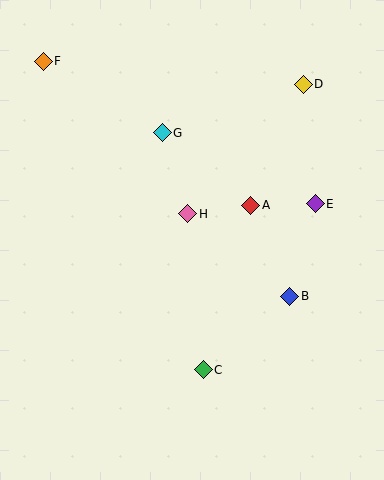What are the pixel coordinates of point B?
Point B is at (290, 296).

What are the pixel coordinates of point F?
Point F is at (43, 61).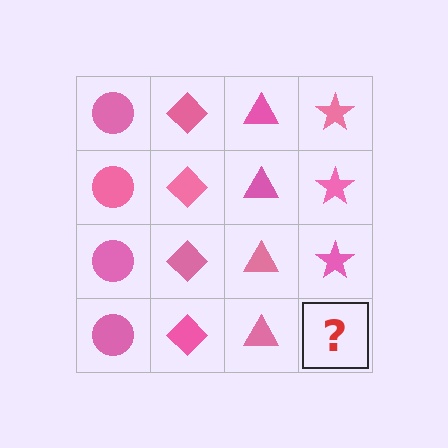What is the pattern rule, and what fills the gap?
The rule is that each column has a consistent shape. The gap should be filled with a pink star.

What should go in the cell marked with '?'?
The missing cell should contain a pink star.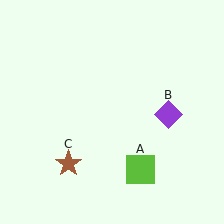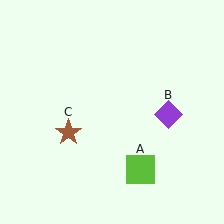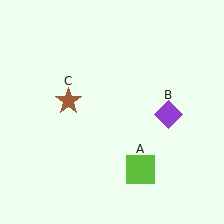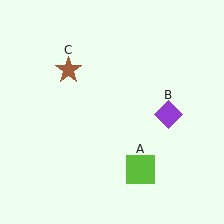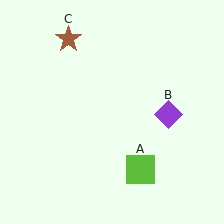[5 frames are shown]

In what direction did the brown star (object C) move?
The brown star (object C) moved up.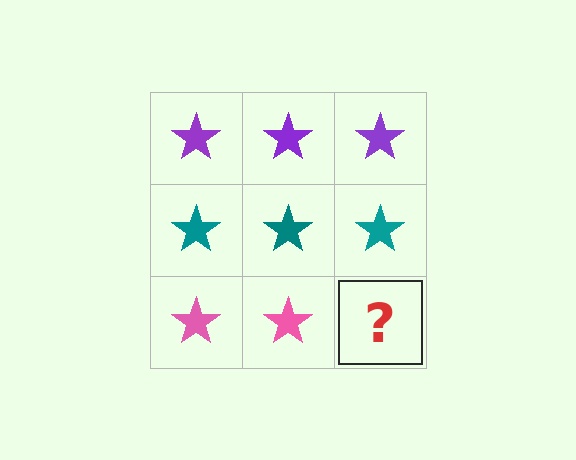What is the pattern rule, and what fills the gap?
The rule is that each row has a consistent color. The gap should be filled with a pink star.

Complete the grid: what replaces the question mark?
The question mark should be replaced with a pink star.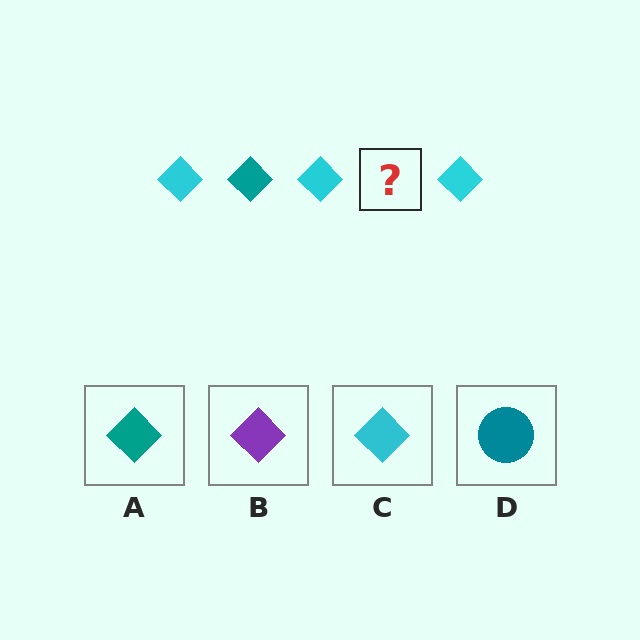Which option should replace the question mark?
Option A.